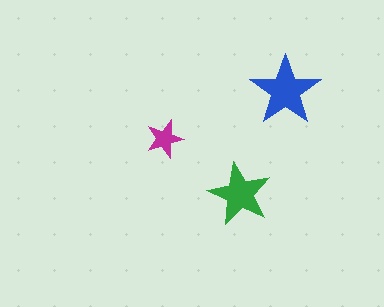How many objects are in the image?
There are 3 objects in the image.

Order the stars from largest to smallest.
the blue one, the green one, the magenta one.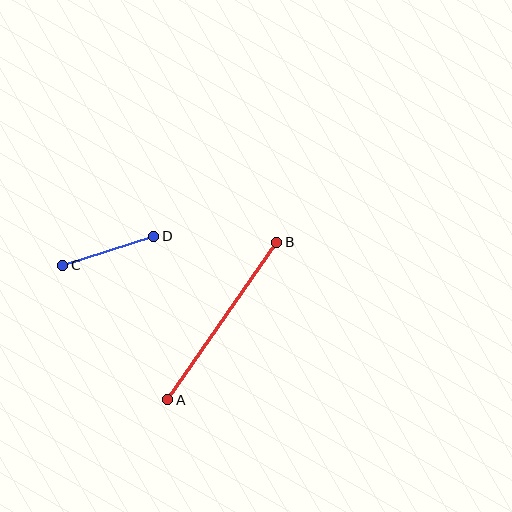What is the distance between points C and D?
The distance is approximately 95 pixels.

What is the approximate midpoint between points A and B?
The midpoint is at approximately (222, 321) pixels.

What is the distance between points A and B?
The distance is approximately 191 pixels.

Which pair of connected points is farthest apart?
Points A and B are farthest apart.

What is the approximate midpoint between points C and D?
The midpoint is at approximately (108, 251) pixels.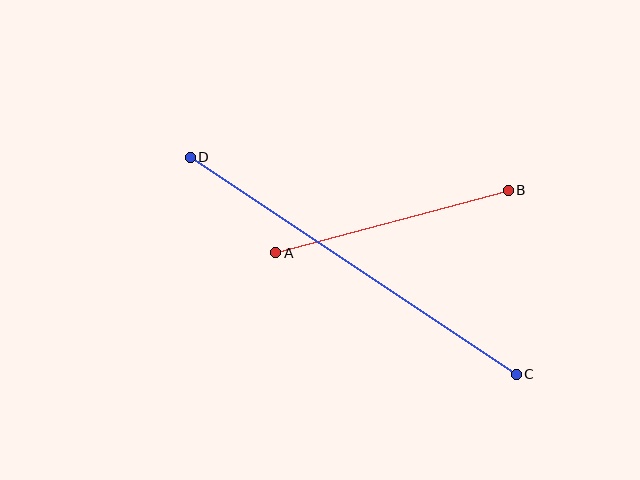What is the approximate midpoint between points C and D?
The midpoint is at approximately (353, 266) pixels.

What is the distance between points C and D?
The distance is approximately 392 pixels.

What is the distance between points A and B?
The distance is approximately 241 pixels.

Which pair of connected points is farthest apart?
Points C and D are farthest apart.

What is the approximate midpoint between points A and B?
The midpoint is at approximately (392, 221) pixels.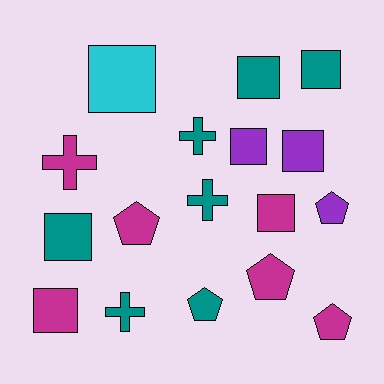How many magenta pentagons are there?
There are 3 magenta pentagons.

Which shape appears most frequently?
Square, with 8 objects.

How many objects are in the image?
There are 17 objects.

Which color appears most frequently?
Teal, with 7 objects.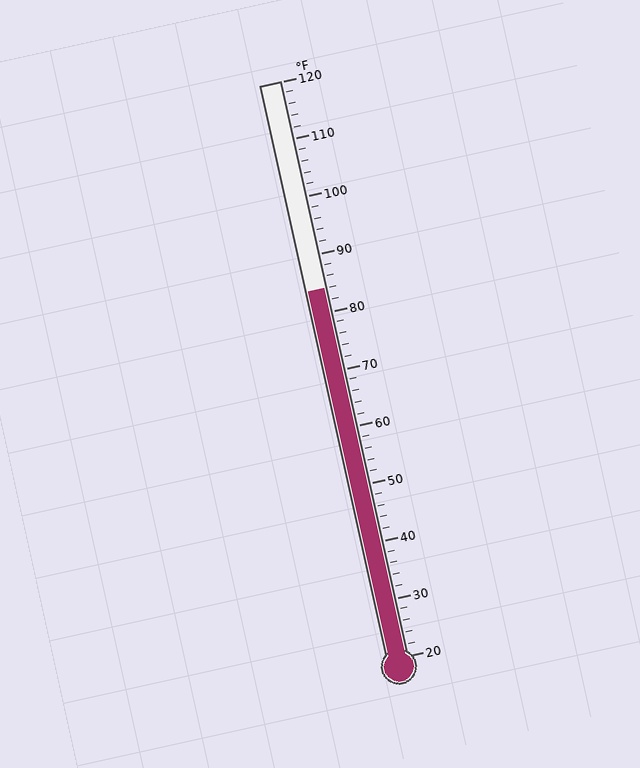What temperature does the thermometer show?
The thermometer shows approximately 84°F.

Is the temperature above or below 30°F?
The temperature is above 30°F.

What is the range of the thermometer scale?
The thermometer scale ranges from 20°F to 120°F.